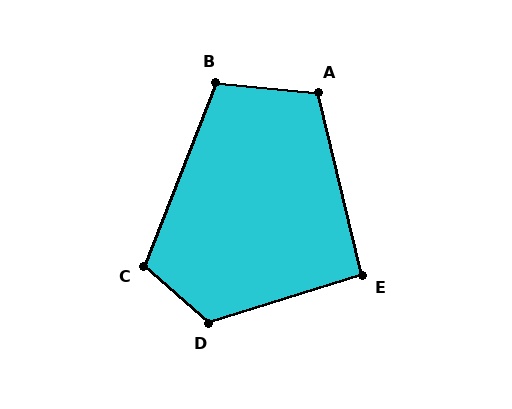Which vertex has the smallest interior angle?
E, at approximately 94 degrees.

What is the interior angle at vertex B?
Approximately 106 degrees (obtuse).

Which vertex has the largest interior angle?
D, at approximately 121 degrees.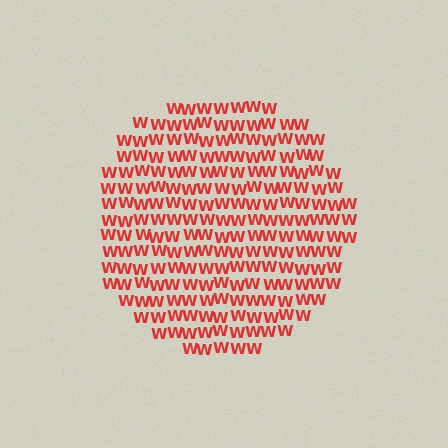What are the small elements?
The small elements are letter W's.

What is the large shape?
The large shape is a circle.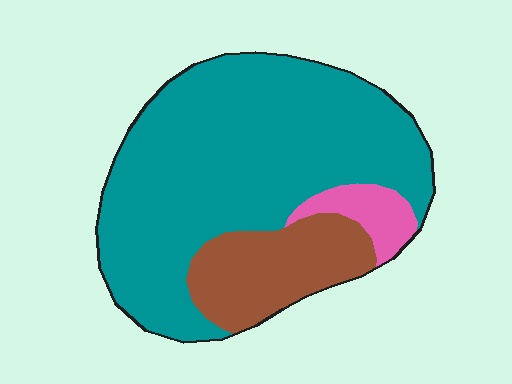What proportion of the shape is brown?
Brown covers around 20% of the shape.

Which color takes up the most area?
Teal, at roughly 75%.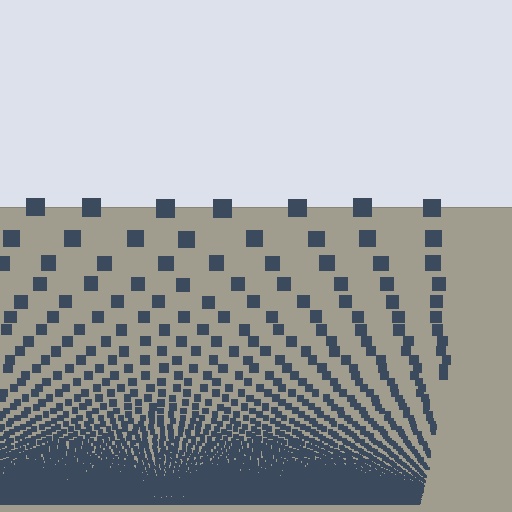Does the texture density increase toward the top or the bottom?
Density increases toward the bottom.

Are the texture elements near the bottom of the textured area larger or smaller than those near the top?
Smaller. The gradient is inverted — elements near the bottom are smaller and denser.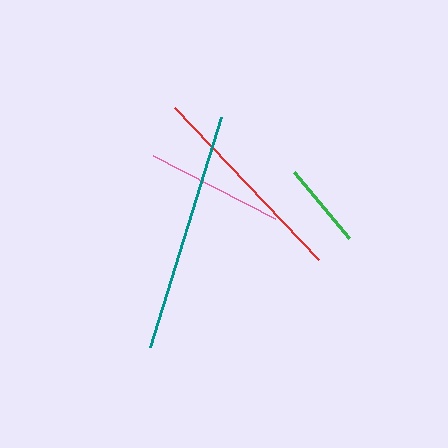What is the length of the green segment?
The green segment is approximately 86 pixels long.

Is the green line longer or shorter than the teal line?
The teal line is longer than the green line.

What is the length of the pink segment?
The pink segment is approximately 137 pixels long.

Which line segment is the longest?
The teal line is the longest at approximately 241 pixels.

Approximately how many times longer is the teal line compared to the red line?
The teal line is approximately 1.2 times the length of the red line.